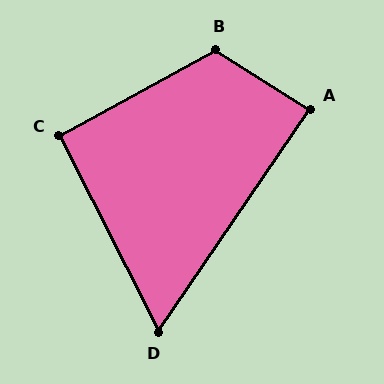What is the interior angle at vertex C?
Approximately 92 degrees (approximately right).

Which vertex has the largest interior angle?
B, at approximately 119 degrees.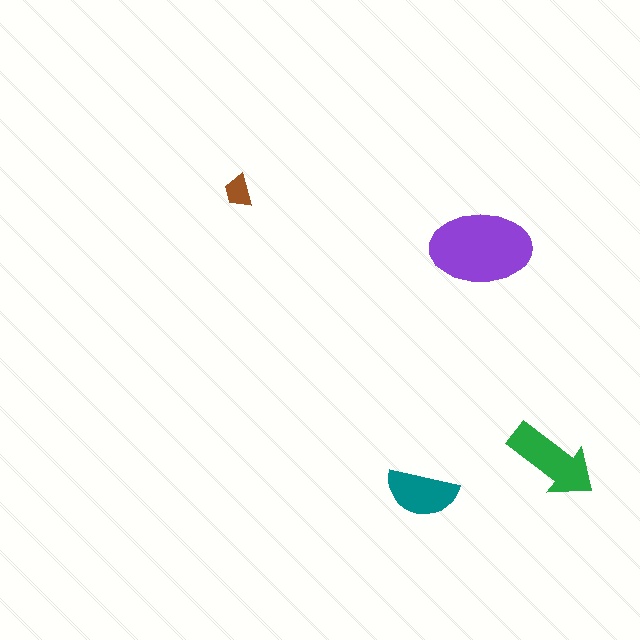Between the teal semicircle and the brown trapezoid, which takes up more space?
The teal semicircle.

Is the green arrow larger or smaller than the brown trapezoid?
Larger.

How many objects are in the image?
There are 4 objects in the image.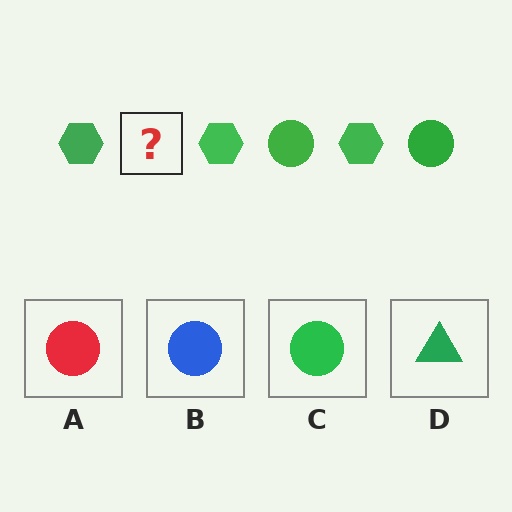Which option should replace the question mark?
Option C.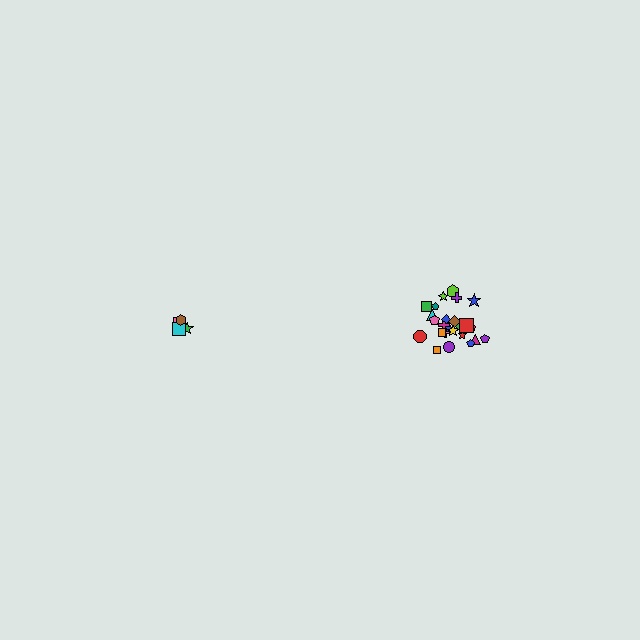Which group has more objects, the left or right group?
The right group.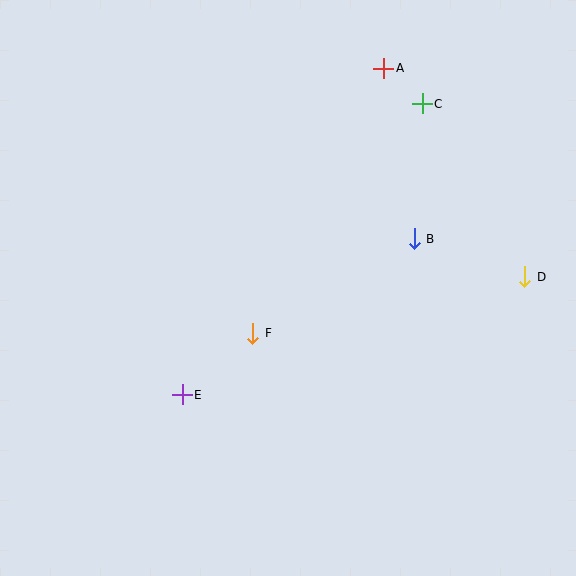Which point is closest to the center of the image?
Point F at (253, 333) is closest to the center.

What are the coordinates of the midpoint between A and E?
The midpoint between A and E is at (283, 231).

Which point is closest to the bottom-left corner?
Point E is closest to the bottom-left corner.